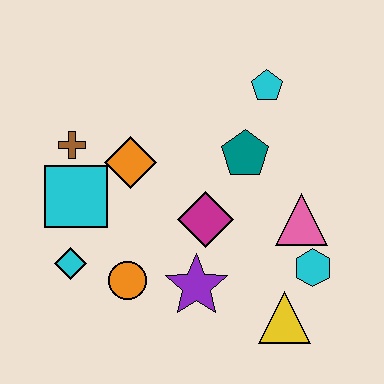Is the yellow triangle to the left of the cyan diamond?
No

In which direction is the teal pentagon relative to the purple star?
The teal pentagon is above the purple star.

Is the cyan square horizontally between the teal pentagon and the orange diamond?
No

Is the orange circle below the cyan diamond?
Yes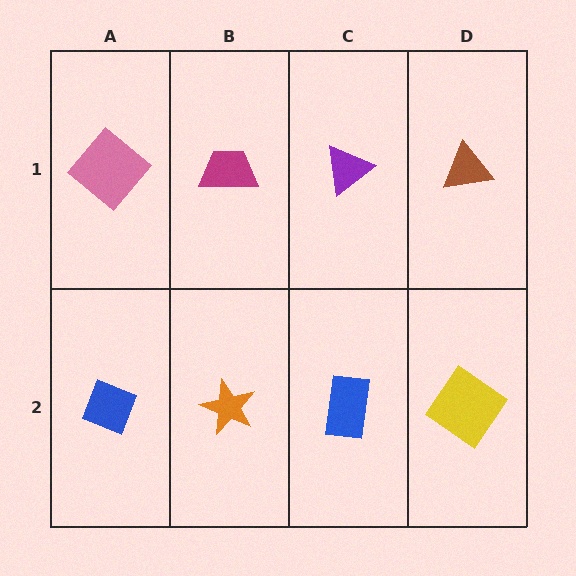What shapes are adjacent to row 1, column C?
A blue rectangle (row 2, column C), a magenta trapezoid (row 1, column B), a brown triangle (row 1, column D).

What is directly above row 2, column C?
A purple triangle.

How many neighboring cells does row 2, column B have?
3.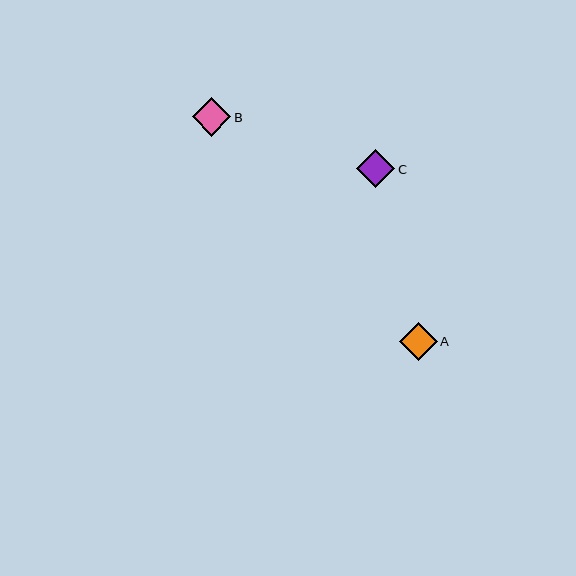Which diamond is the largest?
Diamond B is the largest with a size of approximately 38 pixels.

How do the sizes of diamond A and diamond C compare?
Diamond A and diamond C are approximately the same size.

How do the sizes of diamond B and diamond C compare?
Diamond B and diamond C are approximately the same size.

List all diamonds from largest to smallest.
From largest to smallest: B, A, C.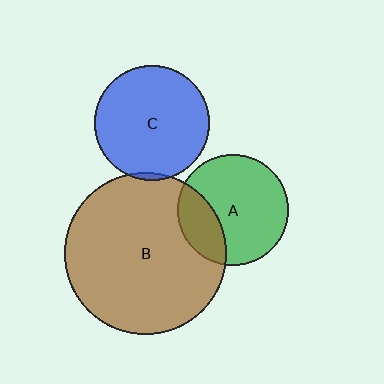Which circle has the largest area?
Circle B (brown).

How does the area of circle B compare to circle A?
Approximately 2.1 times.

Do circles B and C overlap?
Yes.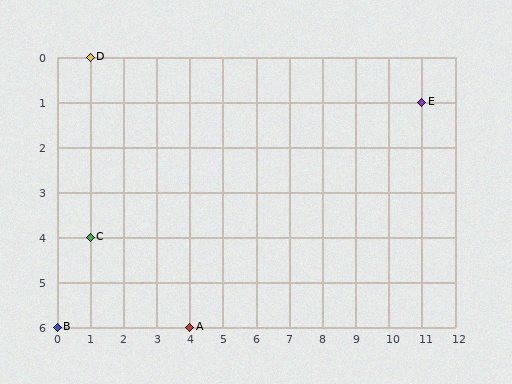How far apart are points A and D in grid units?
Points A and D are 3 columns and 6 rows apart (about 6.7 grid units diagonally).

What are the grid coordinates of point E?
Point E is at grid coordinates (11, 1).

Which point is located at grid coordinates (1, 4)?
Point C is at (1, 4).